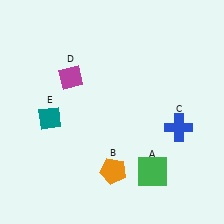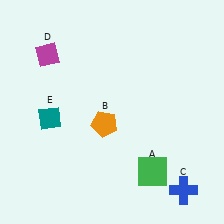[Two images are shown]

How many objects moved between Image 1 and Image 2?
3 objects moved between the two images.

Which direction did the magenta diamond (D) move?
The magenta diamond (D) moved left.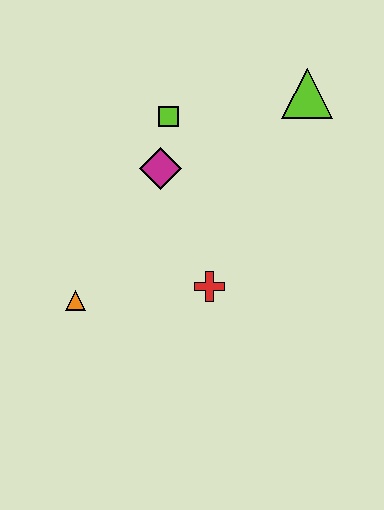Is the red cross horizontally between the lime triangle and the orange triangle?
Yes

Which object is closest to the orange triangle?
The red cross is closest to the orange triangle.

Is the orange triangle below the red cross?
Yes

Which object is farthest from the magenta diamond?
The lime triangle is farthest from the magenta diamond.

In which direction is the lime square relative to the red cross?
The lime square is above the red cross.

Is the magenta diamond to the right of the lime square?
No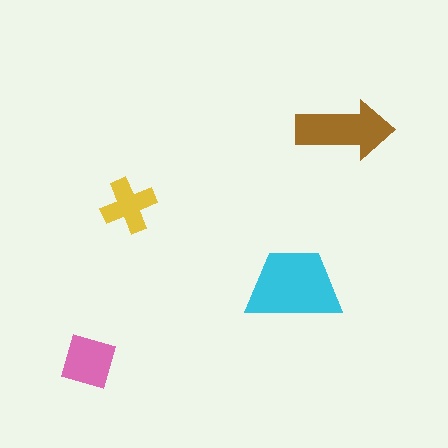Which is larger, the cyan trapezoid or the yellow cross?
The cyan trapezoid.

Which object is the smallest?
The yellow cross.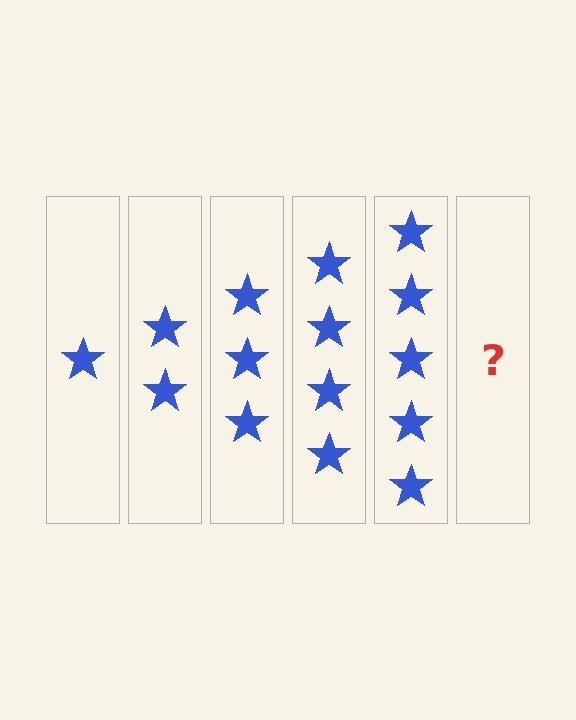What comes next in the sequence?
The next element should be 6 stars.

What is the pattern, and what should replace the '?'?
The pattern is that each step adds one more star. The '?' should be 6 stars.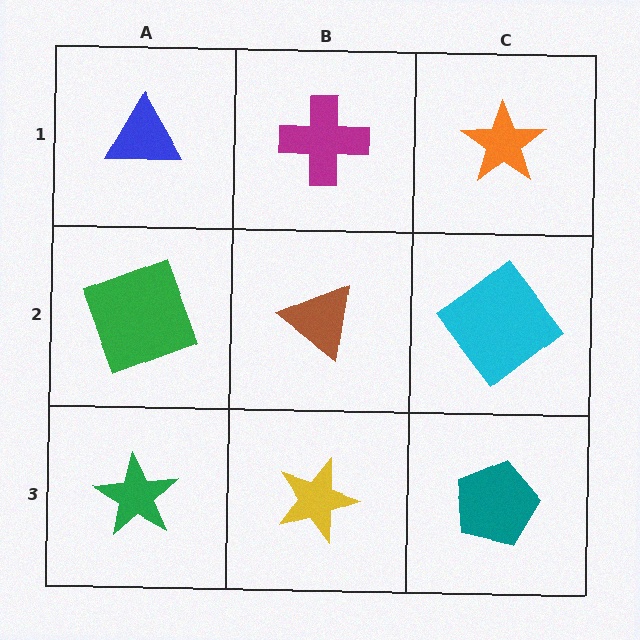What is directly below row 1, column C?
A cyan diamond.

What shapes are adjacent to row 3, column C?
A cyan diamond (row 2, column C), a yellow star (row 3, column B).